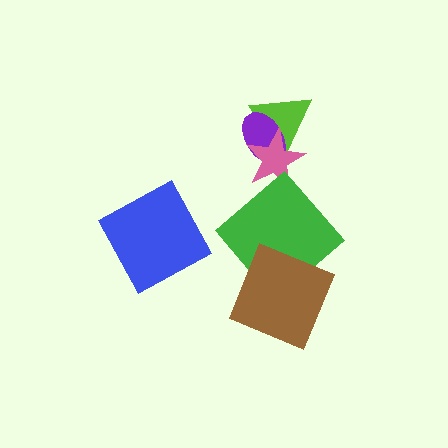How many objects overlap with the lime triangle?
2 objects overlap with the lime triangle.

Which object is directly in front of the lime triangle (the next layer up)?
The purple ellipse is directly in front of the lime triangle.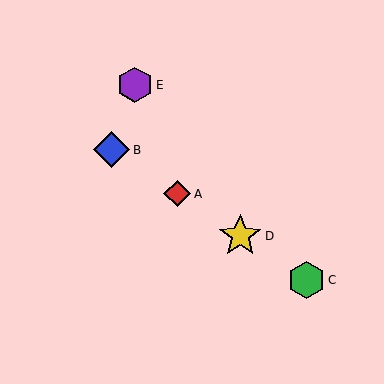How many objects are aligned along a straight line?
4 objects (A, B, C, D) are aligned along a straight line.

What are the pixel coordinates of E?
Object E is at (135, 85).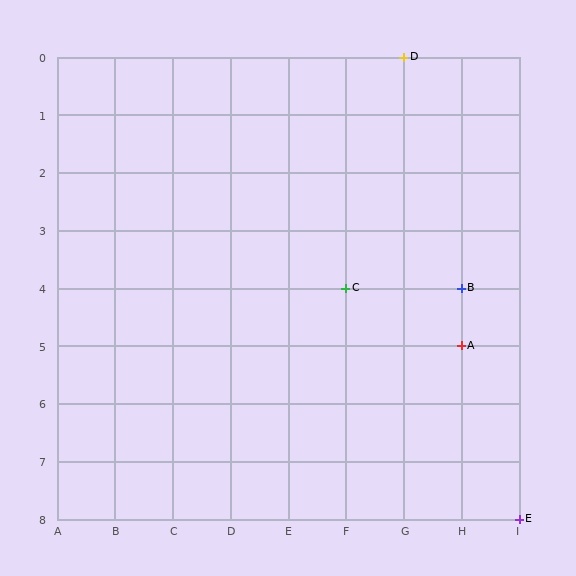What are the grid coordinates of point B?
Point B is at grid coordinates (H, 4).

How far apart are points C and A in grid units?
Points C and A are 2 columns and 1 row apart (about 2.2 grid units diagonally).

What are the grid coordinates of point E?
Point E is at grid coordinates (I, 8).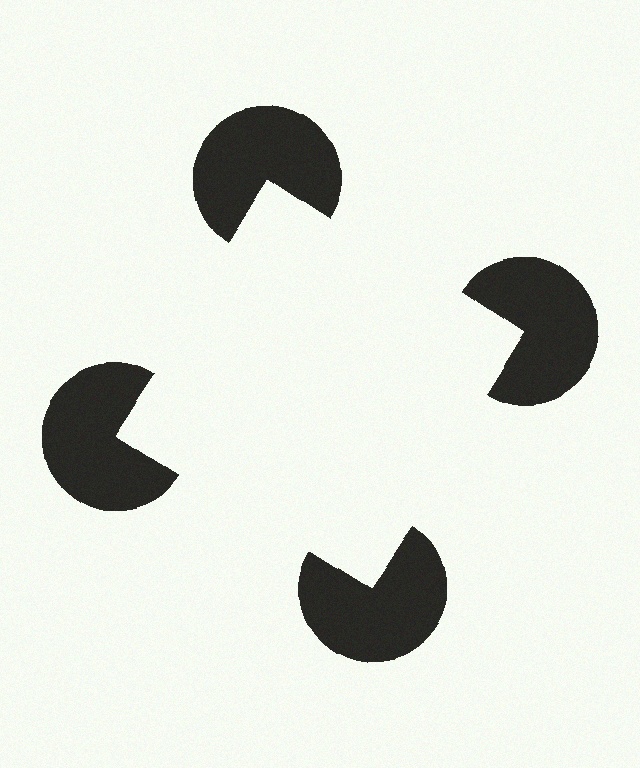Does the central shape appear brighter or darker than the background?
It typically appears slightly brighter than the background, even though no actual brightness change is drawn.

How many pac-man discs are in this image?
There are 4 — one at each vertex of the illusory square.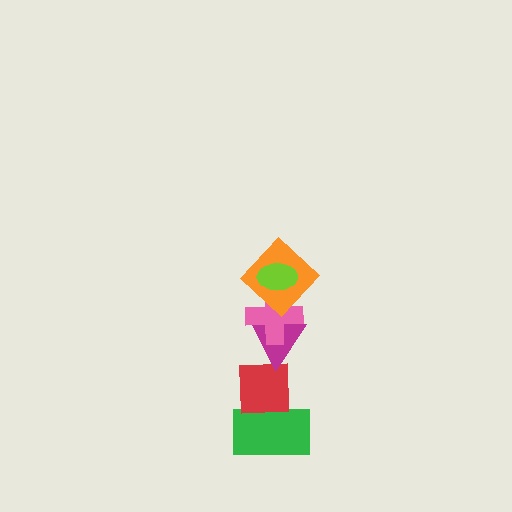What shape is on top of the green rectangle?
The red square is on top of the green rectangle.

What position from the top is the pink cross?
The pink cross is 3rd from the top.